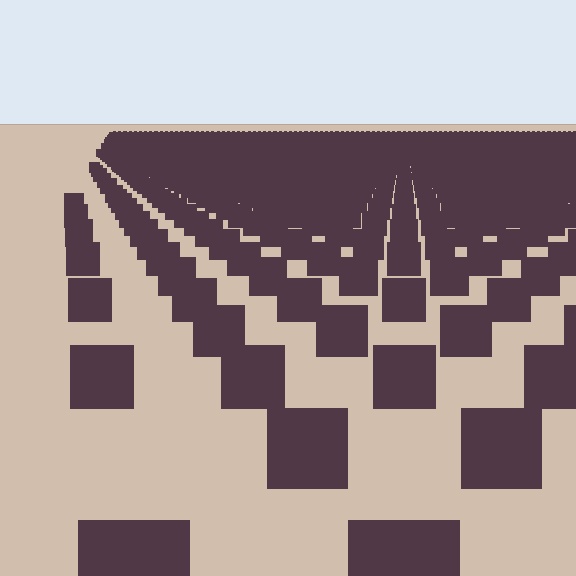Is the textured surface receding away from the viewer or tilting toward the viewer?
The surface is receding away from the viewer. Texture elements get smaller and denser toward the top.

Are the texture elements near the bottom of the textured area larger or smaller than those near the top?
Larger. Near the bottom, elements are closer to the viewer and appear at a bigger on-screen size.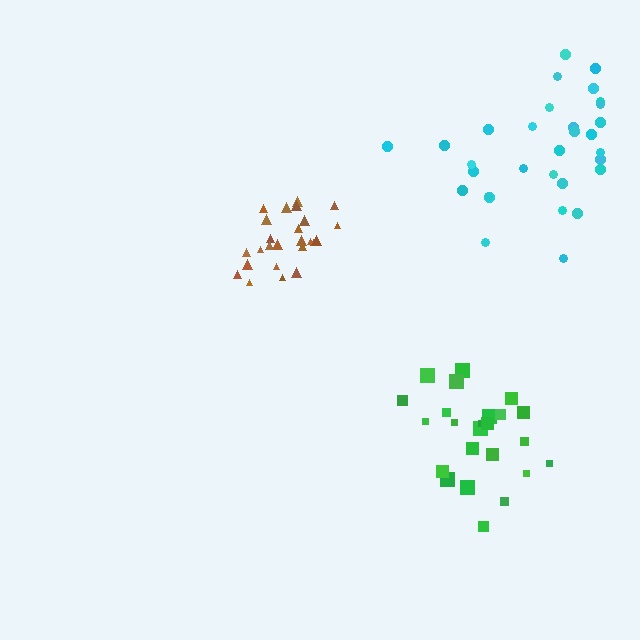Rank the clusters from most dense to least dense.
brown, green, cyan.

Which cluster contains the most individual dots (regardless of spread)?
Cyan (31).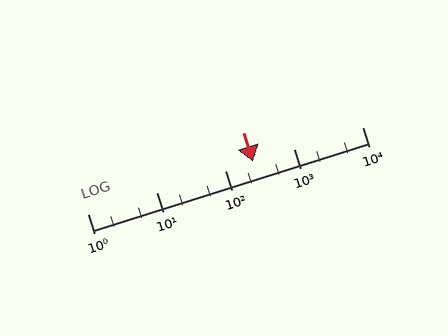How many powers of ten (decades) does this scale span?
The scale spans 4 decades, from 1 to 10000.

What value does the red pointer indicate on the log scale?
The pointer indicates approximately 260.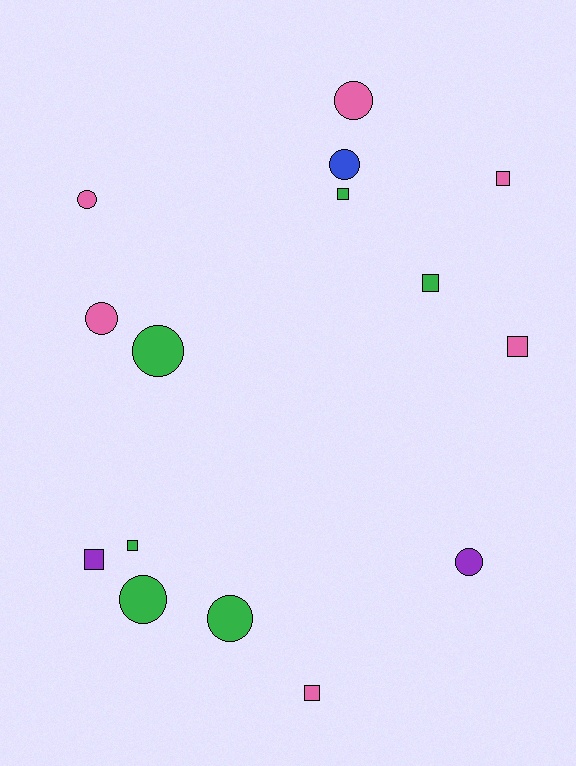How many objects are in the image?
There are 15 objects.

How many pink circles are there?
There are 3 pink circles.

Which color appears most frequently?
Pink, with 6 objects.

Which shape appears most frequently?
Circle, with 8 objects.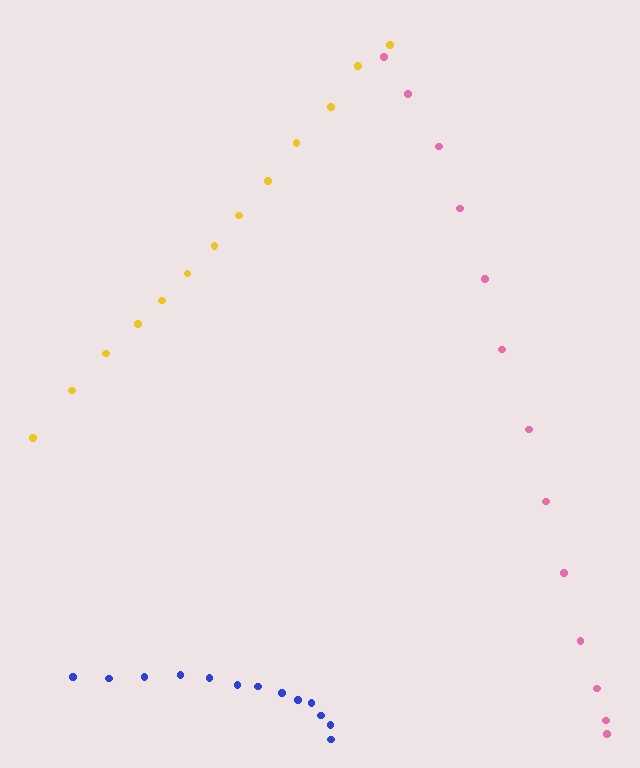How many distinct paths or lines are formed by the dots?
There are 3 distinct paths.